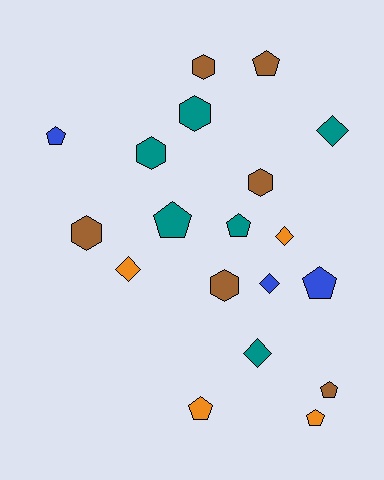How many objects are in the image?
There are 19 objects.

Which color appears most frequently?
Teal, with 6 objects.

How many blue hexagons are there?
There are no blue hexagons.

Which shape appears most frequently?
Pentagon, with 8 objects.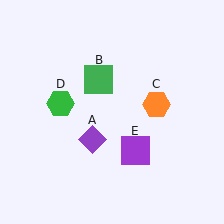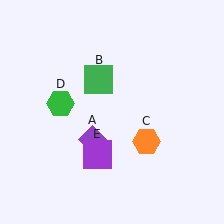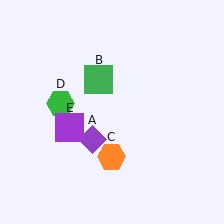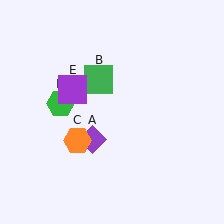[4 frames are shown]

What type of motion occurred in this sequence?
The orange hexagon (object C), purple square (object E) rotated clockwise around the center of the scene.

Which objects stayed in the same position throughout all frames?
Purple diamond (object A) and green square (object B) and green hexagon (object D) remained stationary.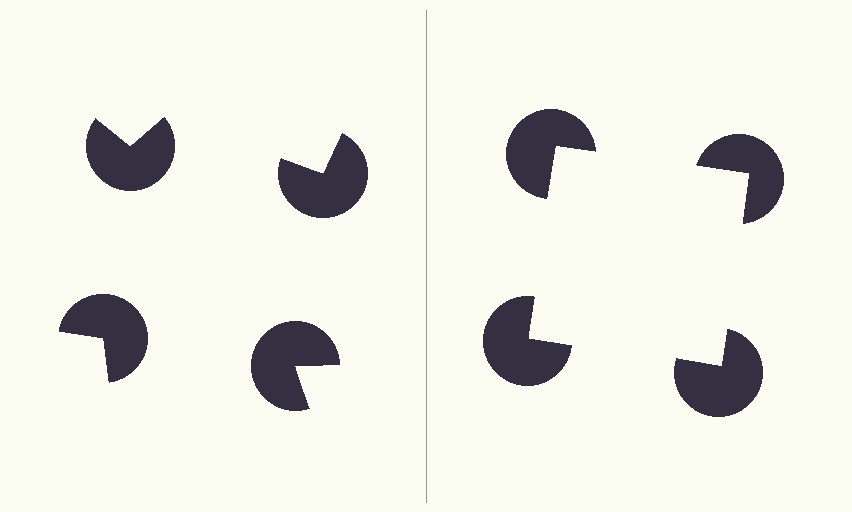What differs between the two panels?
The pac-man discs are positioned identically on both sides; only the wedge orientations differ. On the right they align to a square; on the left they are misaligned.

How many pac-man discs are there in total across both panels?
8 — 4 on each side.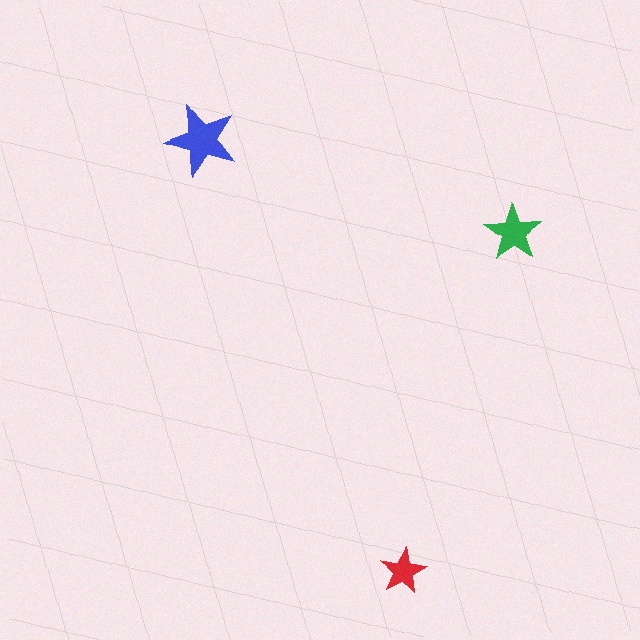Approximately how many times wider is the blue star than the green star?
About 1.5 times wider.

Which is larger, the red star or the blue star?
The blue one.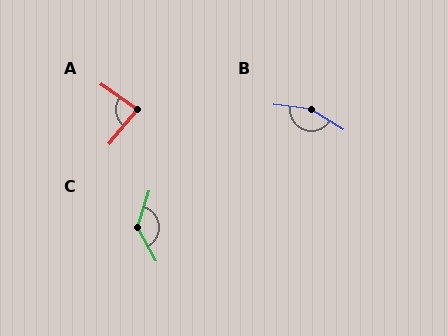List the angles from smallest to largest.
A (85°), C (133°), B (155°).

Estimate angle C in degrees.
Approximately 133 degrees.